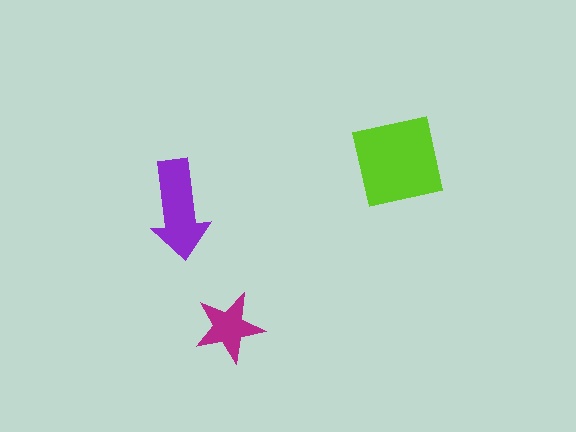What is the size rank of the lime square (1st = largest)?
1st.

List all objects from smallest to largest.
The magenta star, the purple arrow, the lime square.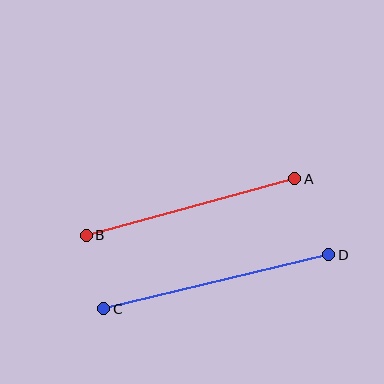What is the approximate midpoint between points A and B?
The midpoint is at approximately (191, 207) pixels.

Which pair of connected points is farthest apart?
Points C and D are farthest apart.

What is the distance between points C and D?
The distance is approximately 231 pixels.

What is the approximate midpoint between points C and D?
The midpoint is at approximately (216, 282) pixels.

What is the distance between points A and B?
The distance is approximately 216 pixels.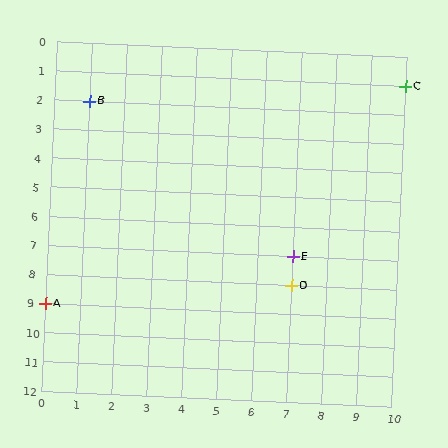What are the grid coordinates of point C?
Point C is at grid coordinates (10, 1).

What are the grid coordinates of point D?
Point D is at grid coordinates (7, 8).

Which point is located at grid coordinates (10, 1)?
Point C is at (10, 1).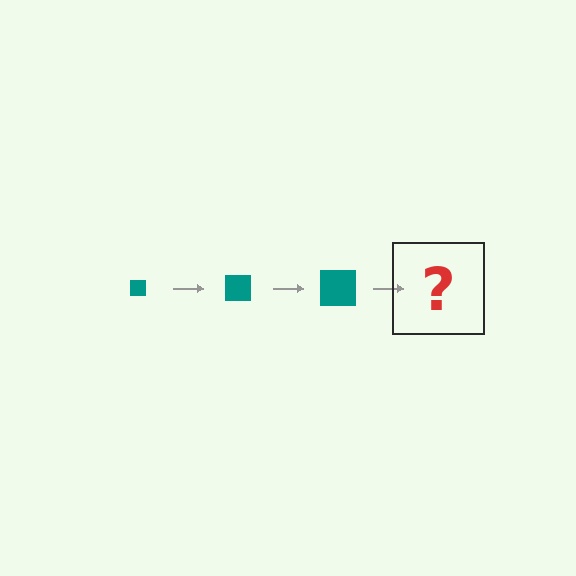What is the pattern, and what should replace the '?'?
The pattern is that the square gets progressively larger each step. The '?' should be a teal square, larger than the previous one.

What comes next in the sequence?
The next element should be a teal square, larger than the previous one.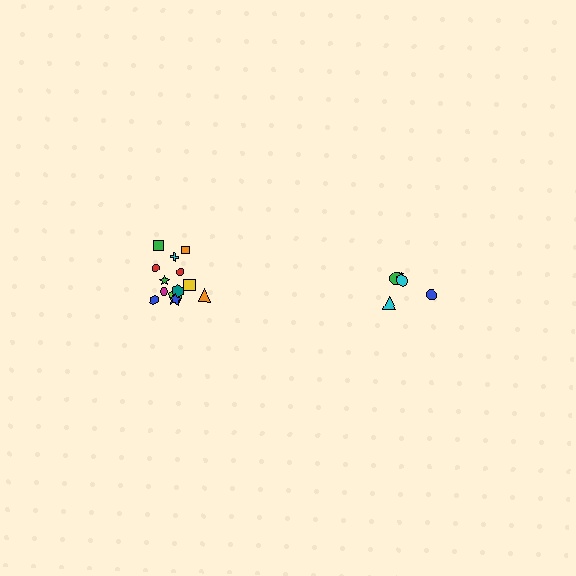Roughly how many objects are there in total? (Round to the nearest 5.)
Roughly 20 objects in total.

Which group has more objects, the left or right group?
The left group.